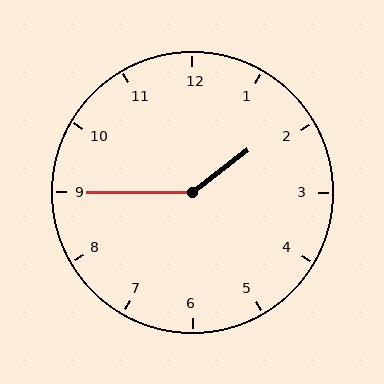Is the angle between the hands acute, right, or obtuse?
It is obtuse.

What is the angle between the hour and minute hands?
Approximately 142 degrees.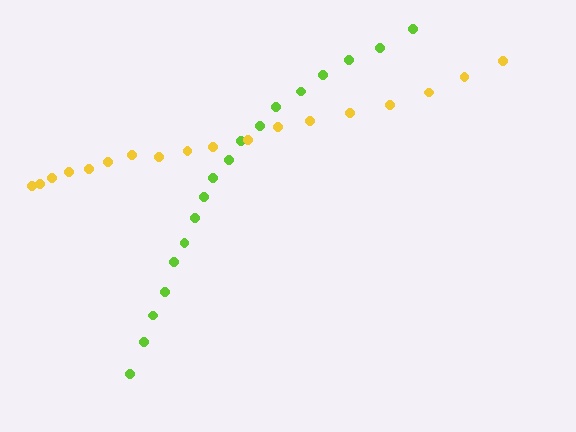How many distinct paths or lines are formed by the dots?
There are 2 distinct paths.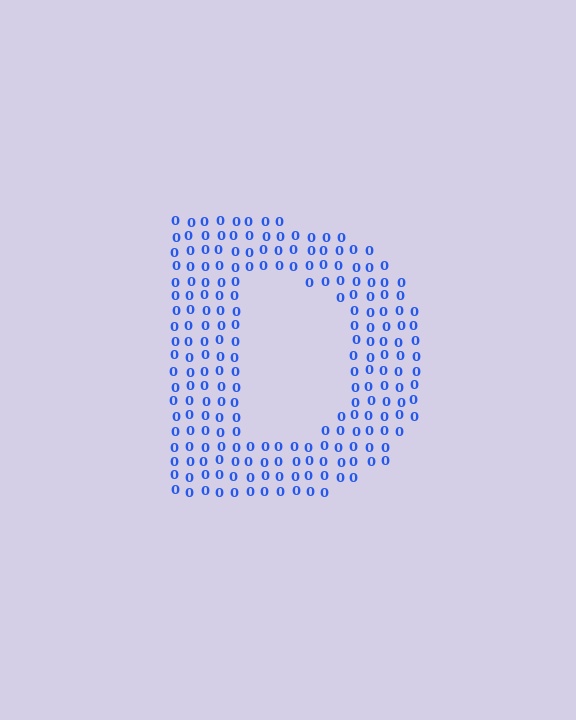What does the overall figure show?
The overall figure shows the letter D.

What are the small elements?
The small elements are digit 0's.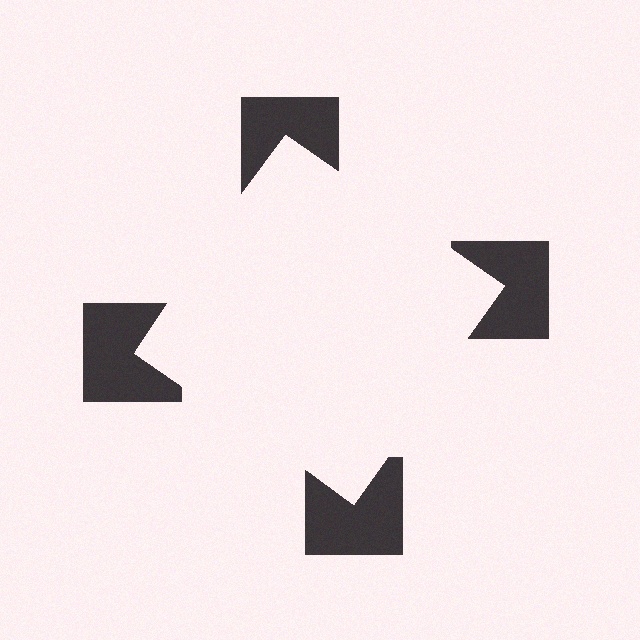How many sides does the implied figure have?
4 sides.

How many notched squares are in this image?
There are 4 — one at each vertex of the illusory square.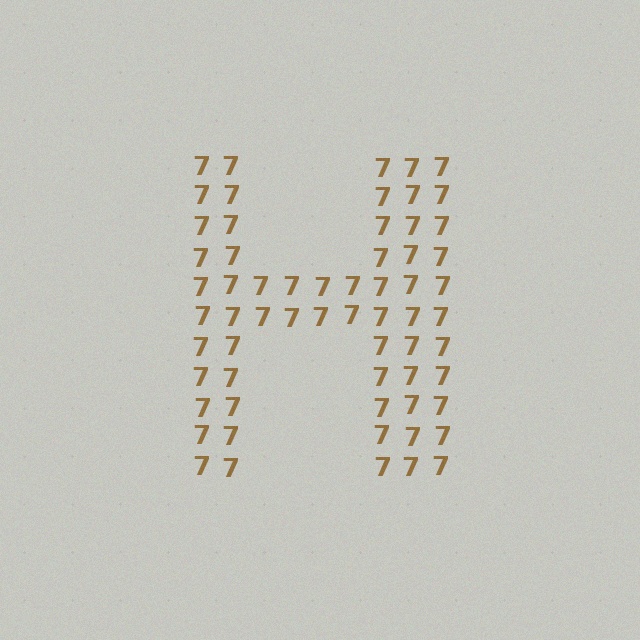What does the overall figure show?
The overall figure shows the letter H.